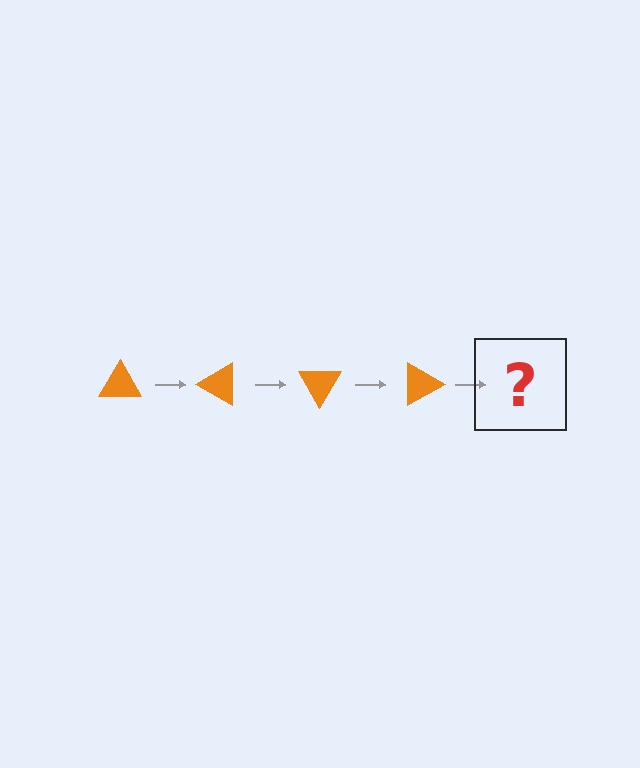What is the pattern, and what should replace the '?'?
The pattern is that the triangle rotates 30 degrees each step. The '?' should be an orange triangle rotated 120 degrees.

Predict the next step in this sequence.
The next step is an orange triangle rotated 120 degrees.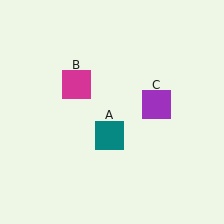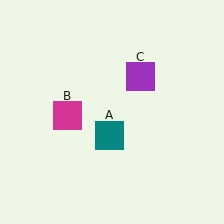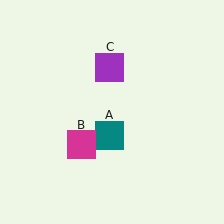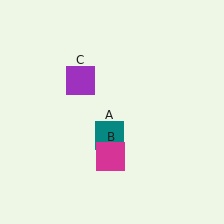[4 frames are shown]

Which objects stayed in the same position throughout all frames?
Teal square (object A) remained stationary.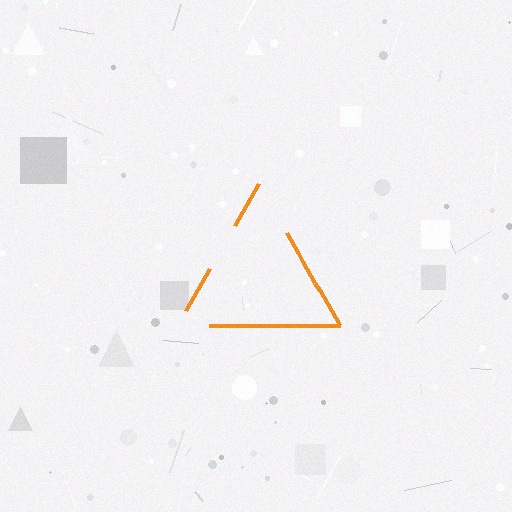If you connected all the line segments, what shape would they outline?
They would outline a triangle.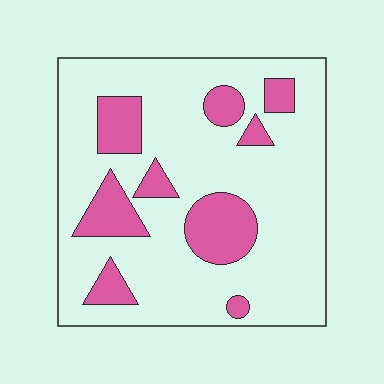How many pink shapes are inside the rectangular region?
9.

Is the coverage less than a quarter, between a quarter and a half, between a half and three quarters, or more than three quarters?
Less than a quarter.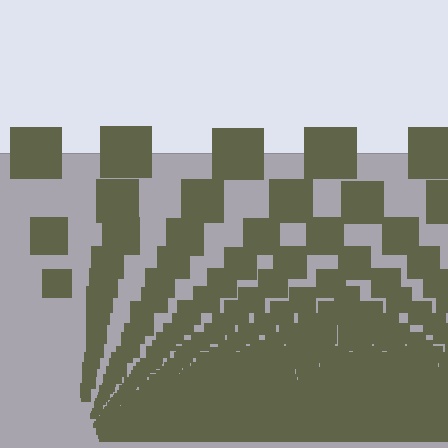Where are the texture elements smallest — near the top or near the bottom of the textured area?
Near the bottom.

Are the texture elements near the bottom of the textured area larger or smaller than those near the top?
Smaller. The gradient is inverted — elements near the bottom are smaller and denser.